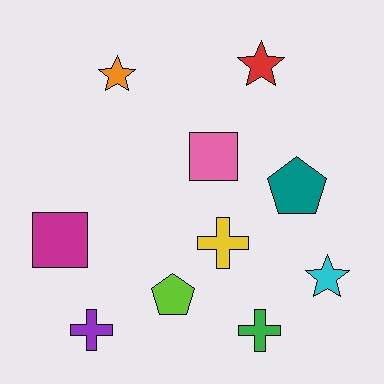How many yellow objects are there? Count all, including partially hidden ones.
There is 1 yellow object.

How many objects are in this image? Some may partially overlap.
There are 10 objects.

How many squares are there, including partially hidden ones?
There are 2 squares.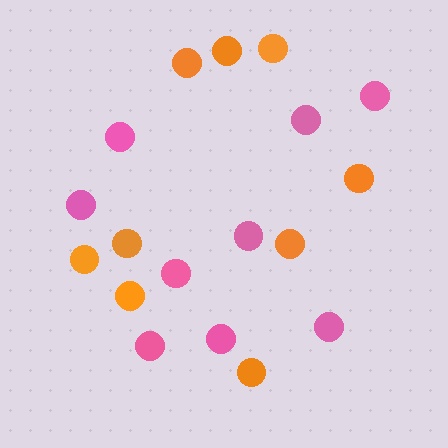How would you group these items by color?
There are 2 groups: one group of orange circles (9) and one group of pink circles (9).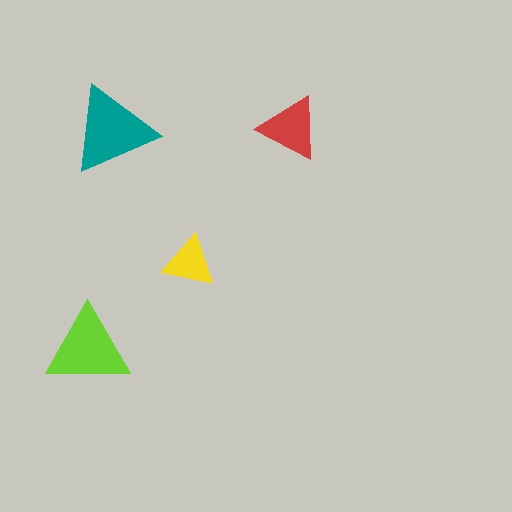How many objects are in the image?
There are 4 objects in the image.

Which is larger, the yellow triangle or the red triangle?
The red one.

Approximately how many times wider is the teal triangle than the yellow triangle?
About 1.5 times wider.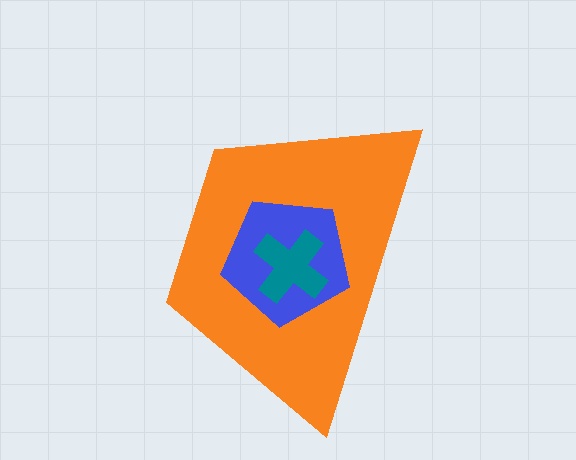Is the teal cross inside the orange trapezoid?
Yes.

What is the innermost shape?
The teal cross.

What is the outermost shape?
The orange trapezoid.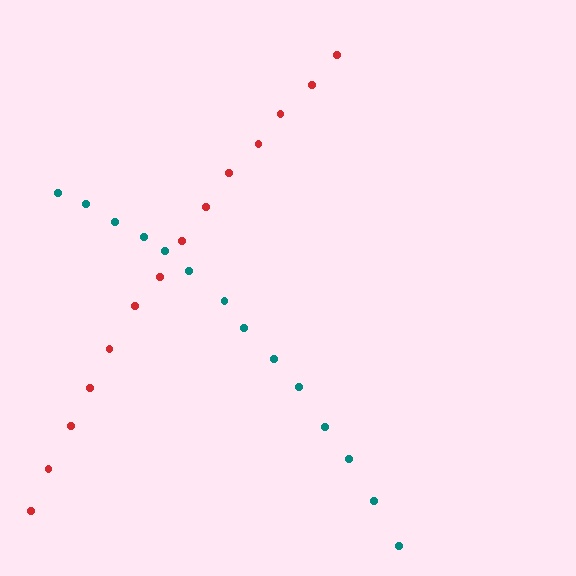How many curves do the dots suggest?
There are 2 distinct paths.